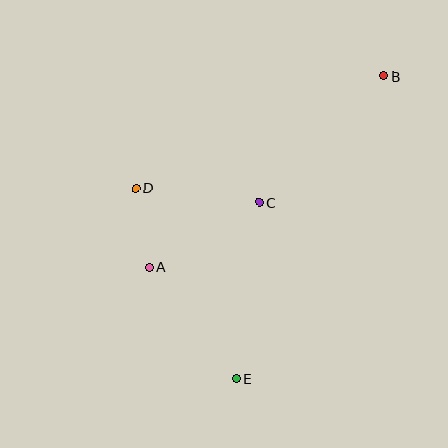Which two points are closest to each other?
Points A and D are closest to each other.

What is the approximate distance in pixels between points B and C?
The distance between B and C is approximately 177 pixels.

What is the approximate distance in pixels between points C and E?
The distance between C and E is approximately 178 pixels.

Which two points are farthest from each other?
Points B and E are farthest from each other.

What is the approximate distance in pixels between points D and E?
The distance between D and E is approximately 216 pixels.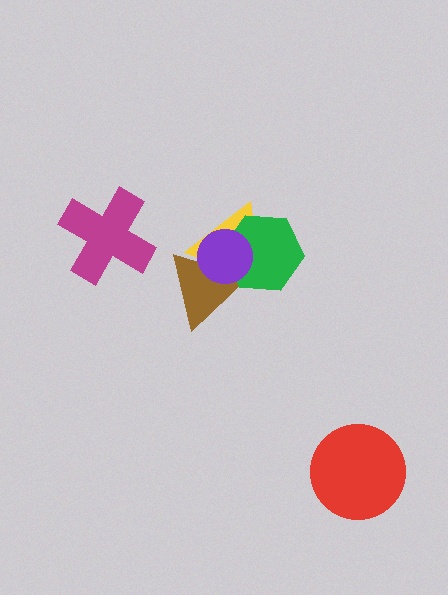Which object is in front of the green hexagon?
The purple circle is in front of the green hexagon.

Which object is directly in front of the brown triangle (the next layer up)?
The yellow triangle is directly in front of the brown triangle.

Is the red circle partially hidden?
No, no other shape covers it.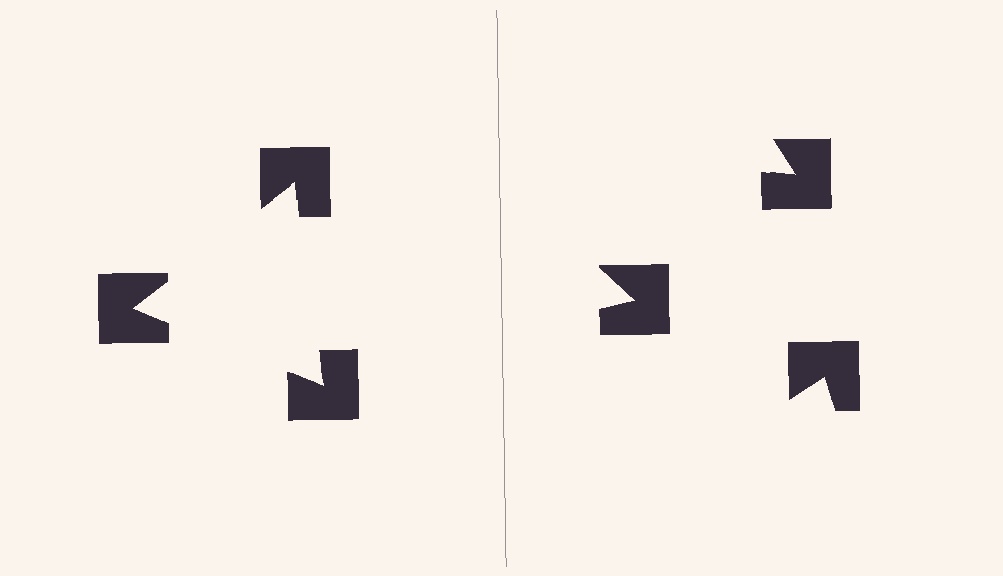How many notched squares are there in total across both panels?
6 — 3 on each side.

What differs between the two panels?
The notched squares are positioned identically on both sides; only the wedge orientations differ. On the left they align to a triangle; on the right they are misaligned.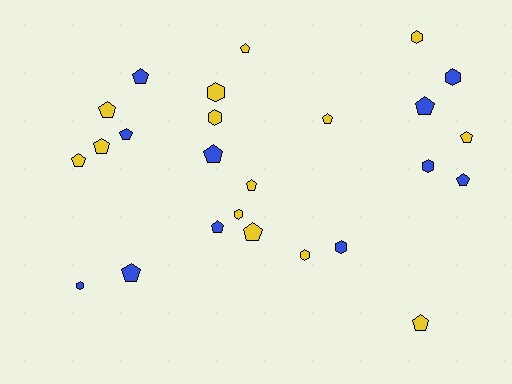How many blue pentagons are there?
There are 7 blue pentagons.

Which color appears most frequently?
Yellow, with 14 objects.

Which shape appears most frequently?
Pentagon, with 16 objects.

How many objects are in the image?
There are 25 objects.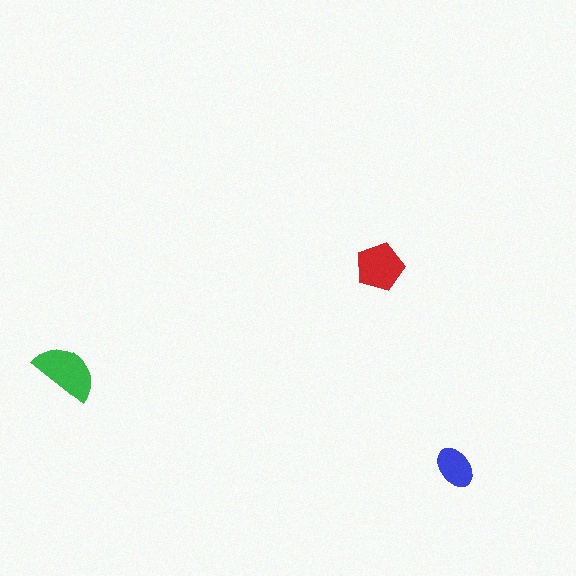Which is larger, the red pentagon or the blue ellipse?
The red pentagon.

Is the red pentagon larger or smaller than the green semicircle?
Smaller.